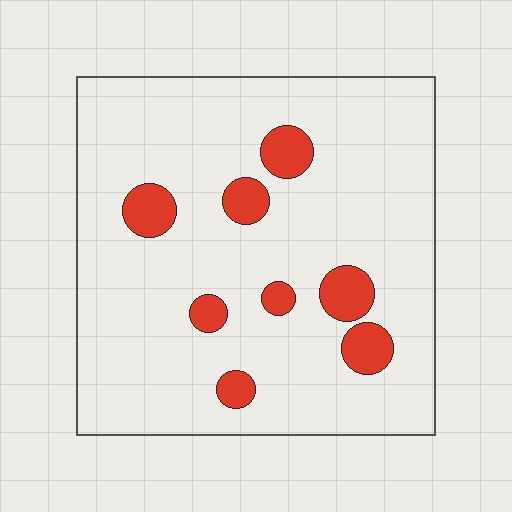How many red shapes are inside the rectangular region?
8.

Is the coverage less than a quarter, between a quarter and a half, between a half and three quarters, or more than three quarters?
Less than a quarter.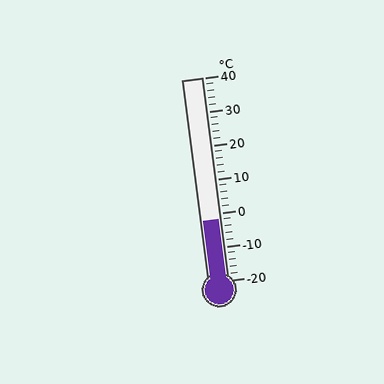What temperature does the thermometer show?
The thermometer shows approximately -2°C.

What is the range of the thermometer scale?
The thermometer scale ranges from -20°C to 40°C.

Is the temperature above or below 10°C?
The temperature is below 10°C.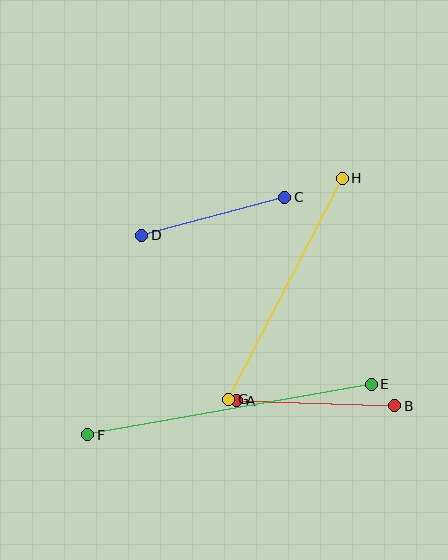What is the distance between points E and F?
The distance is approximately 288 pixels.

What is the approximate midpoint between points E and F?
The midpoint is at approximately (229, 409) pixels.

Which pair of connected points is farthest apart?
Points E and F are farthest apart.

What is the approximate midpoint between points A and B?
The midpoint is at approximately (316, 403) pixels.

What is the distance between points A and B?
The distance is approximately 158 pixels.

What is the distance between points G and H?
The distance is approximately 249 pixels.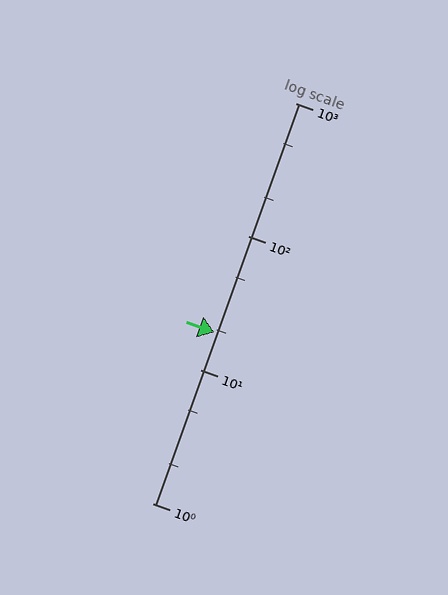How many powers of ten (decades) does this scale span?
The scale spans 3 decades, from 1 to 1000.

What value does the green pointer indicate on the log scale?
The pointer indicates approximately 19.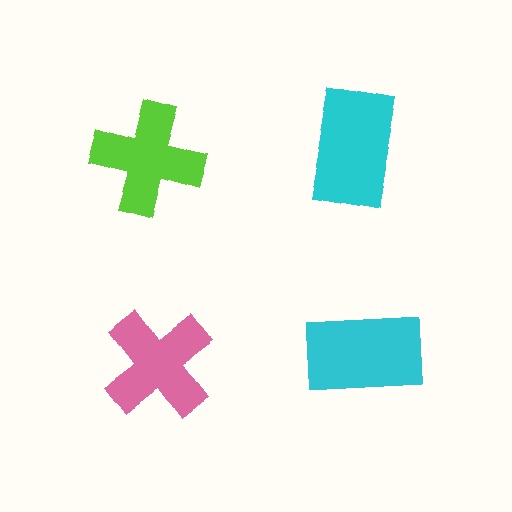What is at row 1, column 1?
A lime cross.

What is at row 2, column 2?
A cyan rectangle.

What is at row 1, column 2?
A cyan rectangle.